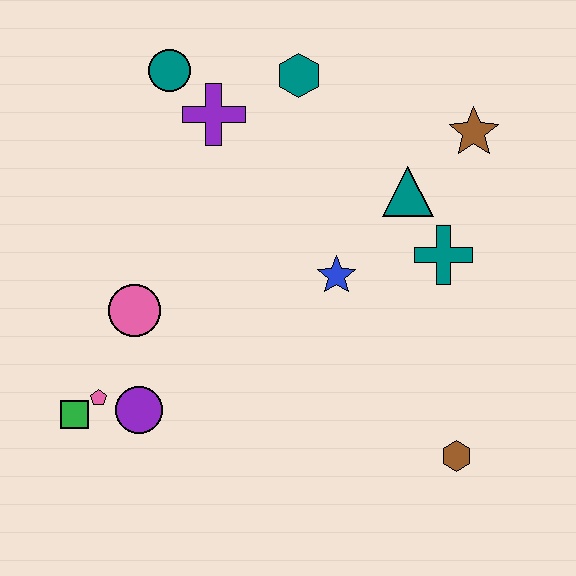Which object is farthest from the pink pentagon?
The brown star is farthest from the pink pentagon.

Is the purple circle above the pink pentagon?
No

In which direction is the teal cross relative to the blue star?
The teal cross is to the right of the blue star.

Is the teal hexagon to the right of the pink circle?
Yes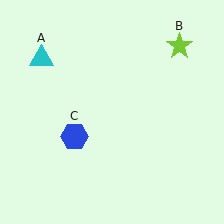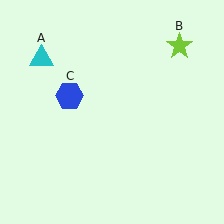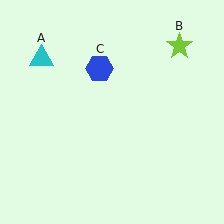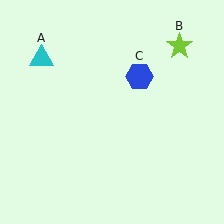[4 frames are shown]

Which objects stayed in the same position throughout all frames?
Cyan triangle (object A) and lime star (object B) remained stationary.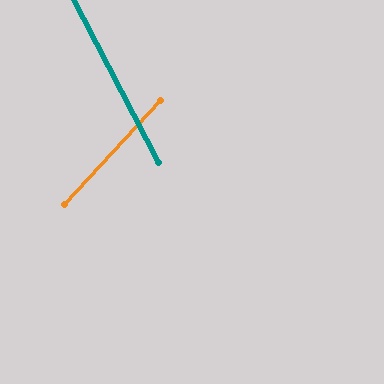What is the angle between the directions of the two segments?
Approximately 70 degrees.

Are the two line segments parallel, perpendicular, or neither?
Neither parallel nor perpendicular — they differ by about 70°.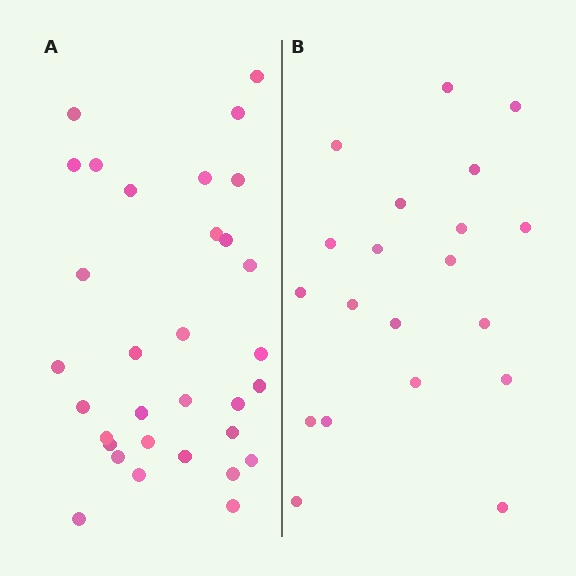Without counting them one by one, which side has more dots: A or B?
Region A (the left region) has more dots.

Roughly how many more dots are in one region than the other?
Region A has roughly 12 or so more dots than region B.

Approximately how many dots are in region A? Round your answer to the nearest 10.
About 30 dots. (The exact count is 32, which rounds to 30.)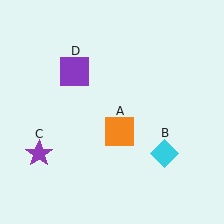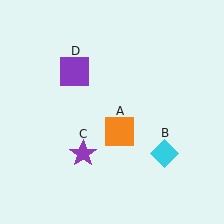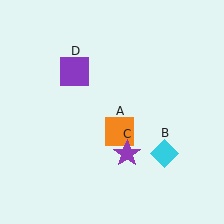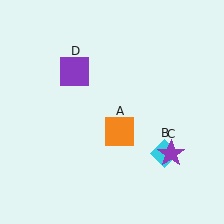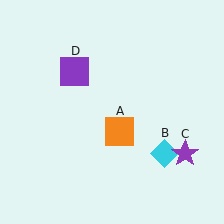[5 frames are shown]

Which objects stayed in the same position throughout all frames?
Orange square (object A) and cyan diamond (object B) and purple square (object D) remained stationary.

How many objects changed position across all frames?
1 object changed position: purple star (object C).